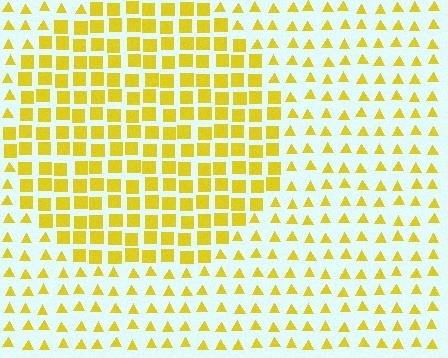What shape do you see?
I see a circle.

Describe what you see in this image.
The image is filled with small yellow elements arranged in a uniform grid. A circle-shaped region contains squares, while the surrounding area contains triangles. The boundary is defined purely by the change in element shape.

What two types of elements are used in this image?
The image uses squares inside the circle region and triangles outside it.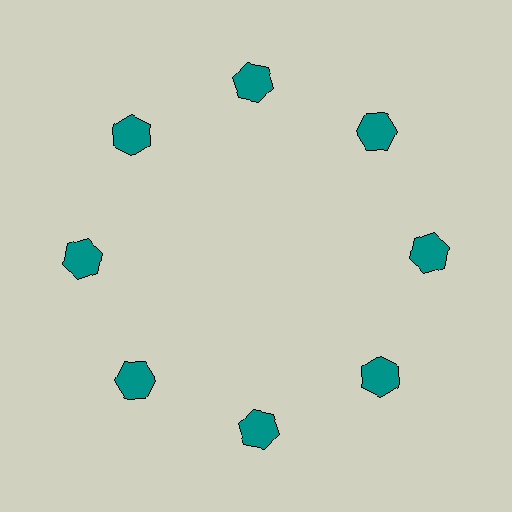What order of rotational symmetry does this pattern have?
This pattern has 8-fold rotational symmetry.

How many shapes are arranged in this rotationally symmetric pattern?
There are 8 shapes, arranged in 8 groups of 1.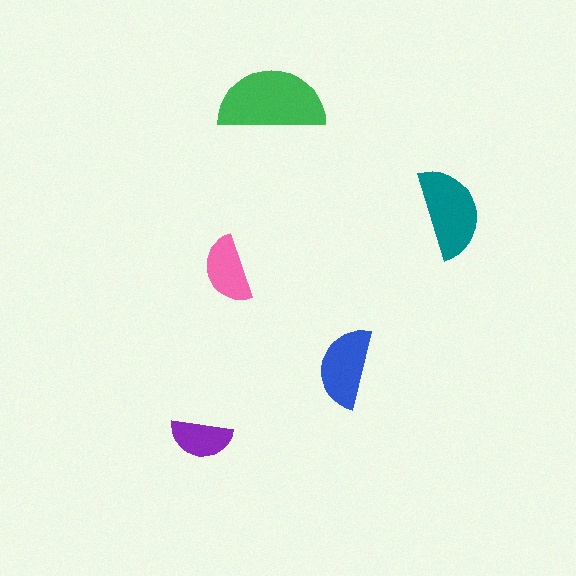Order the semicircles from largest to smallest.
the green one, the teal one, the blue one, the pink one, the purple one.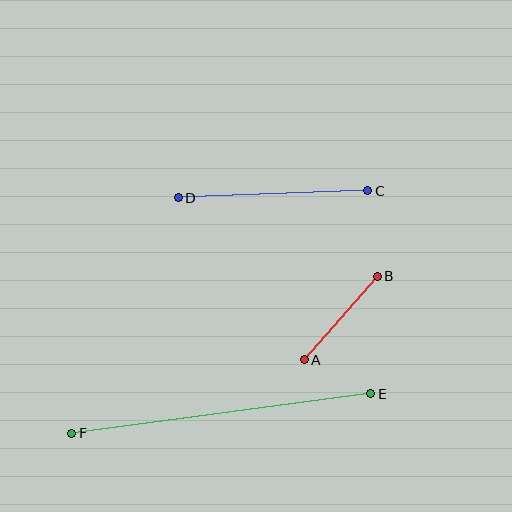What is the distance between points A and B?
The distance is approximately 111 pixels.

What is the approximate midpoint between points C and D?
The midpoint is at approximately (273, 194) pixels.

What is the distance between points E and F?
The distance is approximately 301 pixels.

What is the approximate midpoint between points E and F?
The midpoint is at approximately (221, 413) pixels.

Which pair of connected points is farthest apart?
Points E and F are farthest apart.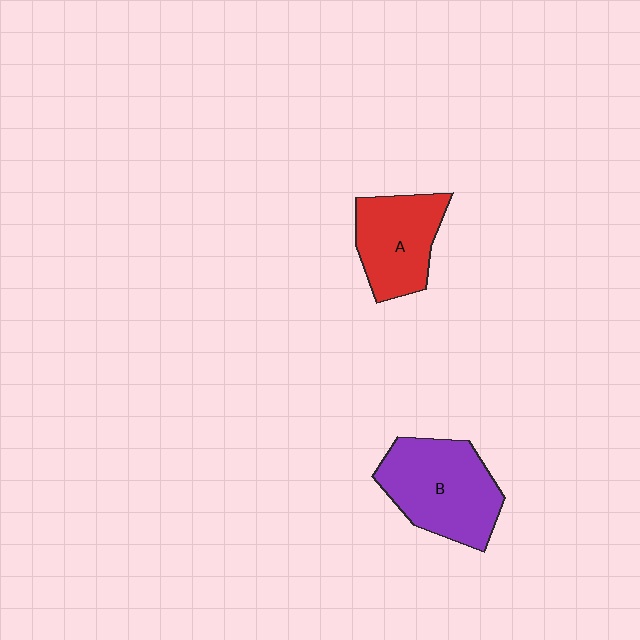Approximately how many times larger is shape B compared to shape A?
Approximately 1.3 times.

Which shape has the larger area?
Shape B (purple).